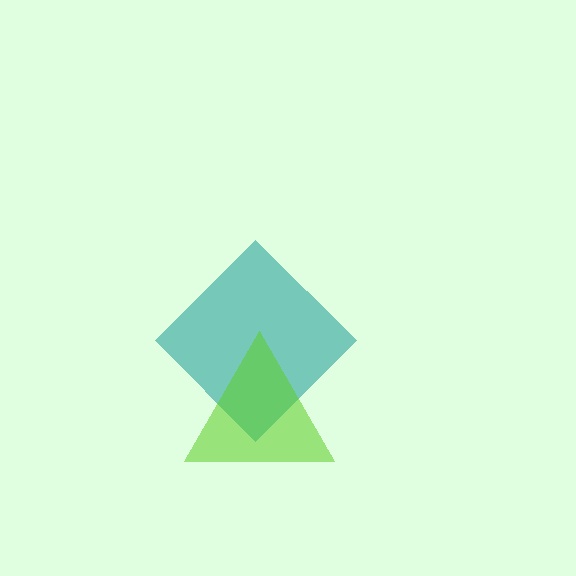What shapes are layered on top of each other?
The layered shapes are: a teal diamond, a lime triangle.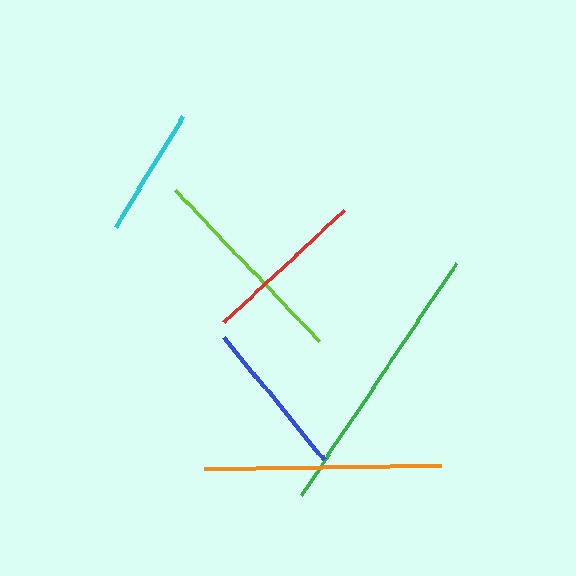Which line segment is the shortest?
The cyan line is the shortest at approximately 130 pixels.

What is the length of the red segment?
The red segment is approximately 165 pixels long.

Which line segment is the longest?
The green line is the longest at approximately 278 pixels.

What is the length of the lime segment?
The lime segment is approximately 209 pixels long.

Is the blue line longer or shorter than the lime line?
The lime line is longer than the blue line.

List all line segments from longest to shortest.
From longest to shortest: green, orange, lime, red, blue, cyan.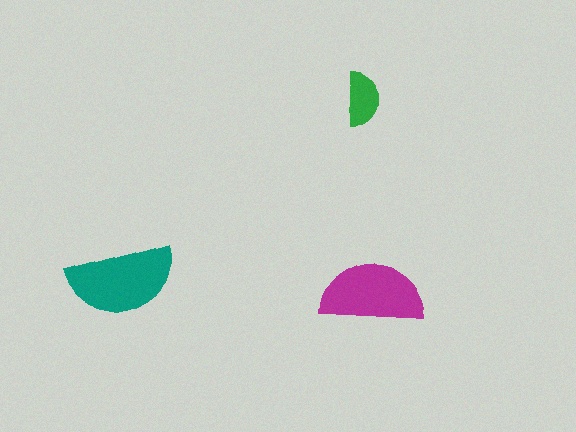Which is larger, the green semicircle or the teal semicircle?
The teal one.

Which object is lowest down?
The teal semicircle is bottommost.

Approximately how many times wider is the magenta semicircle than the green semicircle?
About 2 times wider.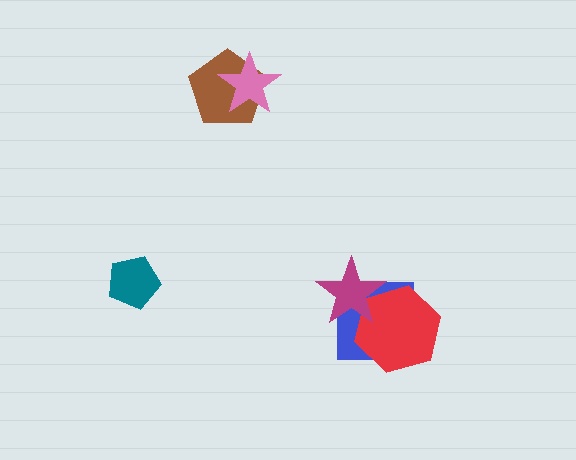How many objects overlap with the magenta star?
2 objects overlap with the magenta star.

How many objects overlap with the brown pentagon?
1 object overlaps with the brown pentagon.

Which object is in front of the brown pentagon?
The pink star is in front of the brown pentagon.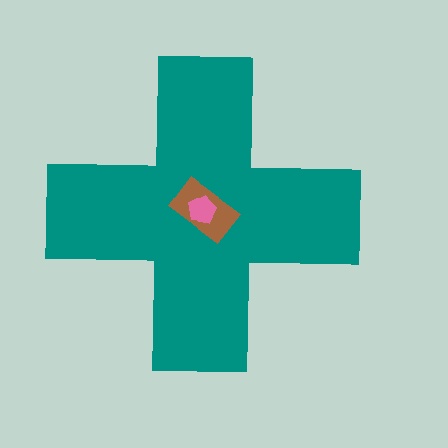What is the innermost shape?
The pink pentagon.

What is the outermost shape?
The teal cross.